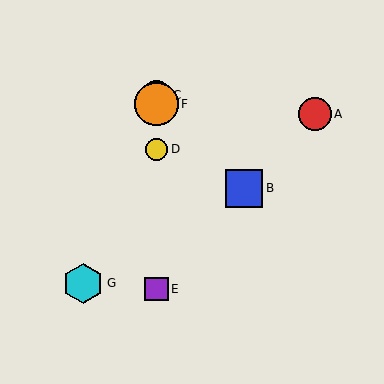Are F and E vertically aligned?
Yes, both are at x≈157.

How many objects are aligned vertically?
4 objects (C, D, E, F) are aligned vertically.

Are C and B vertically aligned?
No, C is at x≈157 and B is at x≈244.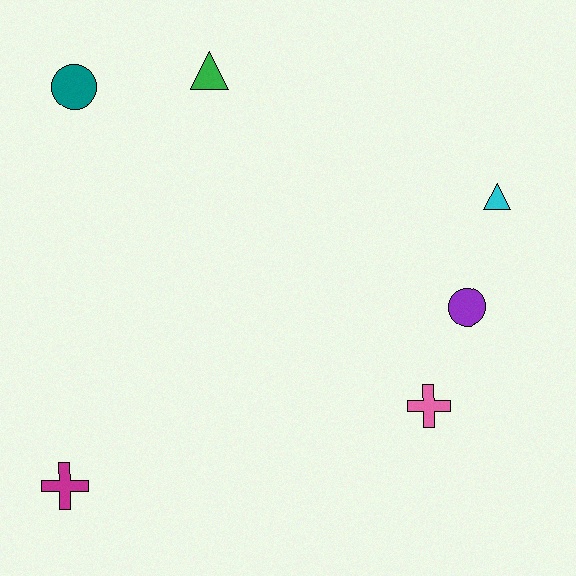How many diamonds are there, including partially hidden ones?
There are no diamonds.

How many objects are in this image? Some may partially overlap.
There are 6 objects.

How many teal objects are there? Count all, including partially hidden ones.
There is 1 teal object.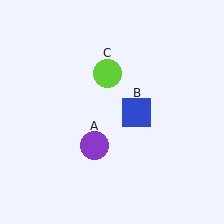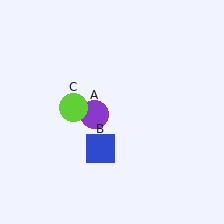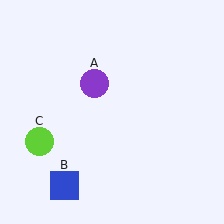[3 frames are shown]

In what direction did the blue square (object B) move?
The blue square (object B) moved down and to the left.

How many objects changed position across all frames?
3 objects changed position: purple circle (object A), blue square (object B), lime circle (object C).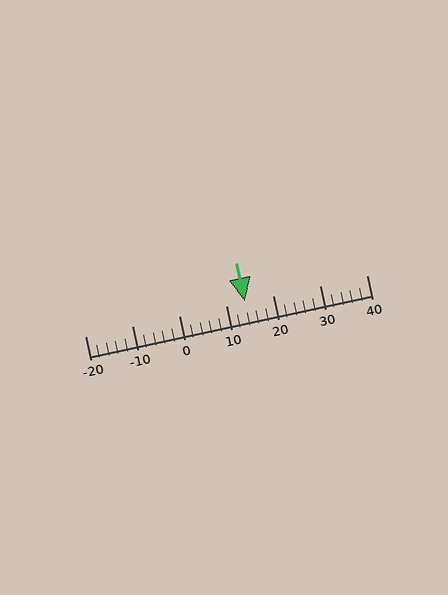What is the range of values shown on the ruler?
The ruler shows values from -20 to 40.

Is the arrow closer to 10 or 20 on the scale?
The arrow is closer to 10.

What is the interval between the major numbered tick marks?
The major tick marks are spaced 10 units apart.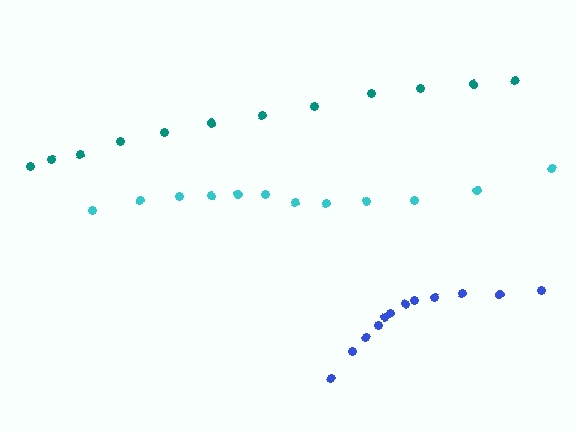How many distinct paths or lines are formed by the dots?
There are 3 distinct paths.